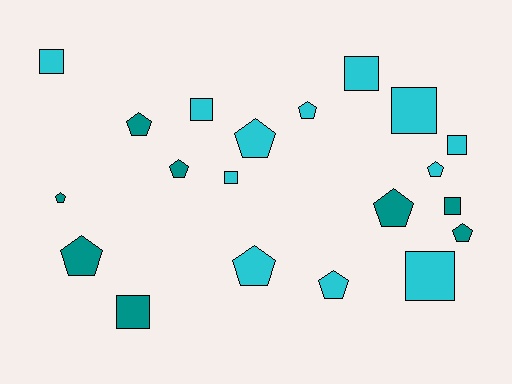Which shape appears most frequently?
Pentagon, with 11 objects.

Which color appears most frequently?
Cyan, with 12 objects.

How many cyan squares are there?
There are 7 cyan squares.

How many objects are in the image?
There are 20 objects.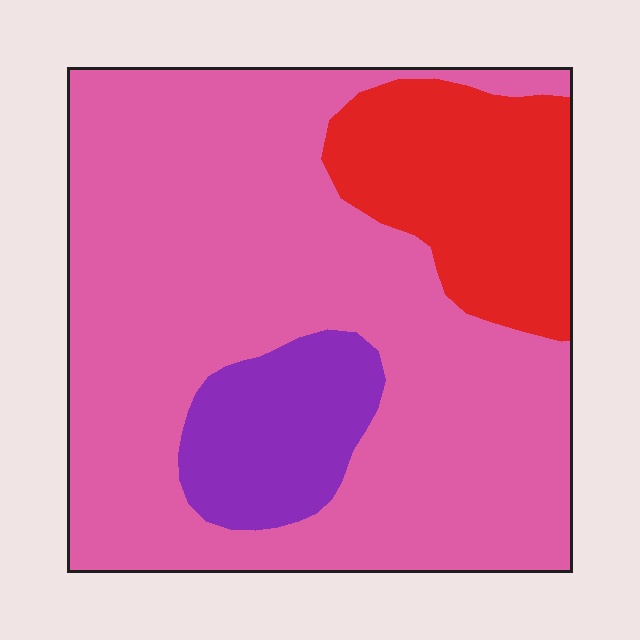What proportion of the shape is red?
Red covers 18% of the shape.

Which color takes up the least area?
Purple, at roughly 10%.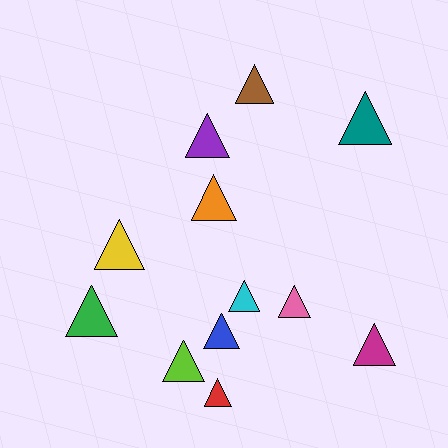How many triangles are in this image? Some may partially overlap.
There are 12 triangles.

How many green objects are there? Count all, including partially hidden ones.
There is 1 green object.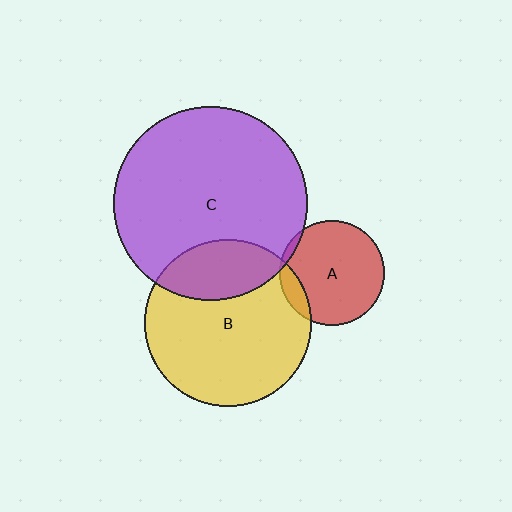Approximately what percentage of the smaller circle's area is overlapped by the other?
Approximately 5%.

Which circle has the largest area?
Circle C (purple).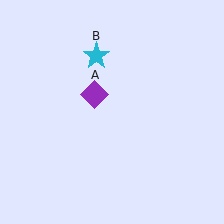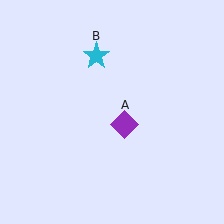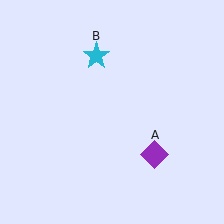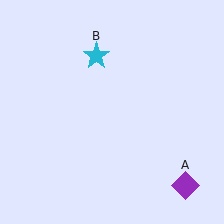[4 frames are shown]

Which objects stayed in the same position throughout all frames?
Cyan star (object B) remained stationary.